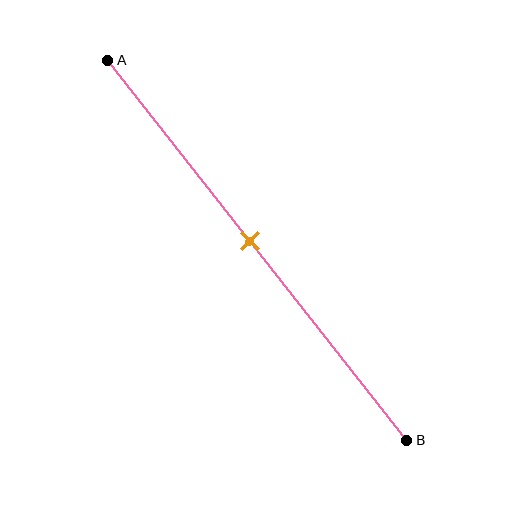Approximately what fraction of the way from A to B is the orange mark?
The orange mark is approximately 50% of the way from A to B.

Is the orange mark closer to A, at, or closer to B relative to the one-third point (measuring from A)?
The orange mark is closer to point B than the one-third point of segment AB.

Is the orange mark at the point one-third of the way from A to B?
No, the mark is at about 50% from A, not at the 33% one-third point.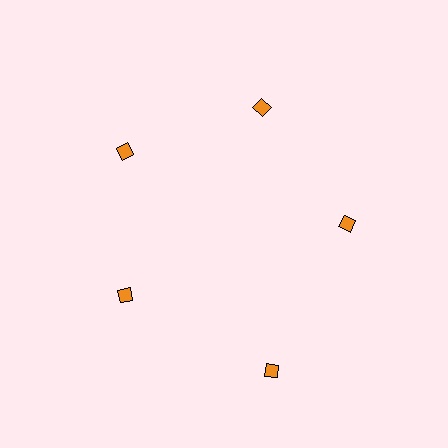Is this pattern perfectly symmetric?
No. The 5 orange diamonds are arranged in a ring, but one element near the 5 o'clock position is pushed outward from the center, breaking the 5-fold rotational symmetry.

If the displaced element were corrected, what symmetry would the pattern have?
It would have 5-fold rotational symmetry — the pattern would map onto itself every 72 degrees.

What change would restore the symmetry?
The symmetry would be restored by moving it inward, back onto the ring so that all 5 diamonds sit at equal angles and equal distance from the center.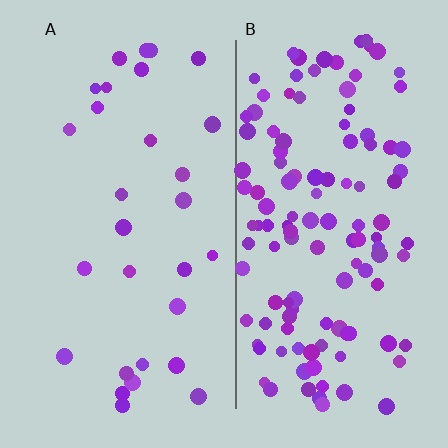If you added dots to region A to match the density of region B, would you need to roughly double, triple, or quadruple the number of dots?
Approximately quadruple.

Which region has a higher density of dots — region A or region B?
B (the right).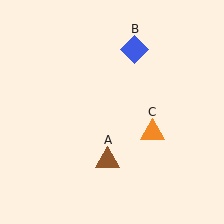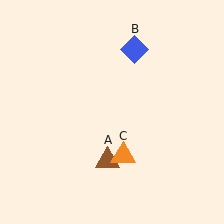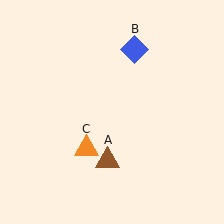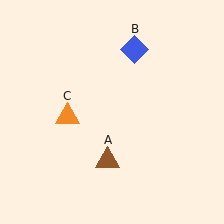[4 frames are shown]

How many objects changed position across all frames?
1 object changed position: orange triangle (object C).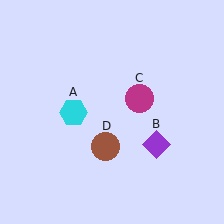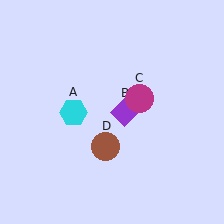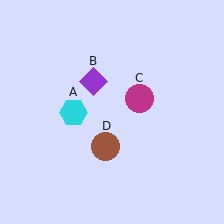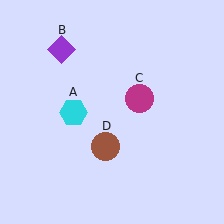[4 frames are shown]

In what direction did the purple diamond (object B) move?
The purple diamond (object B) moved up and to the left.